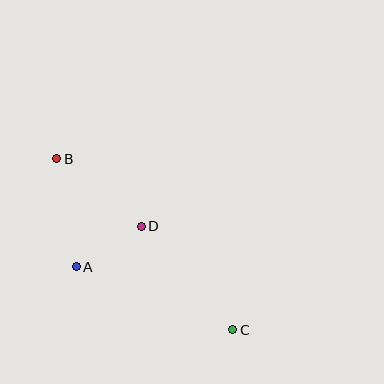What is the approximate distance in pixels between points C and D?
The distance between C and D is approximately 138 pixels.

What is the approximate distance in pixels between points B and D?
The distance between B and D is approximately 108 pixels.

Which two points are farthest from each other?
Points B and C are farthest from each other.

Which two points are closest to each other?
Points A and D are closest to each other.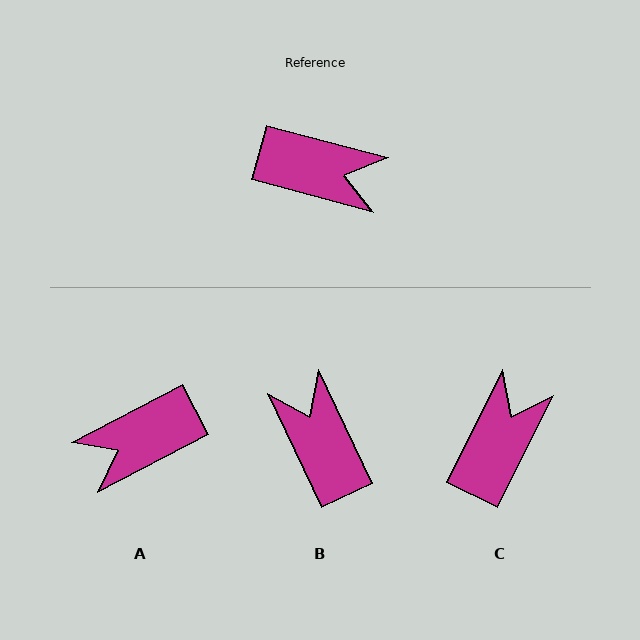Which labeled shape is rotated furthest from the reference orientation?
A, about 137 degrees away.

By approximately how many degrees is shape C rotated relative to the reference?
Approximately 78 degrees counter-clockwise.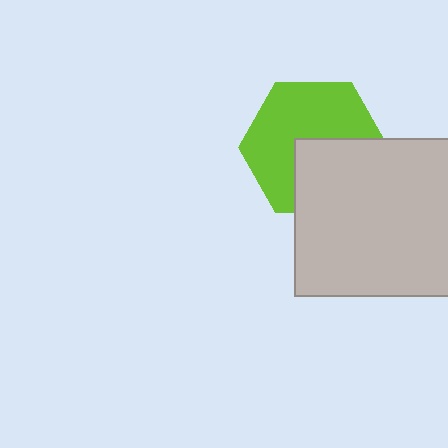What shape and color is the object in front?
The object in front is a light gray rectangle.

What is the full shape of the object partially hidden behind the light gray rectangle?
The partially hidden object is a lime hexagon.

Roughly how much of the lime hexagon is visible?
About half of it is visible (roughly 60%).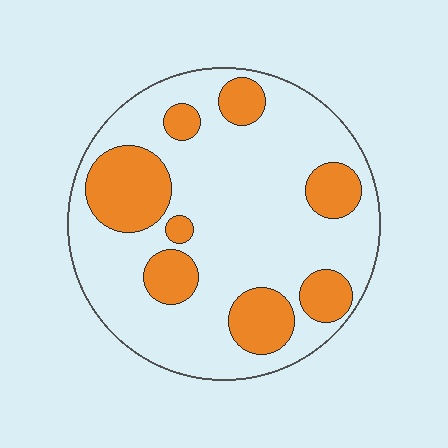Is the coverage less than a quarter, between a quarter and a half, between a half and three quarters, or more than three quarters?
Between a quarter and a half.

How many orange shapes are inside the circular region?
8.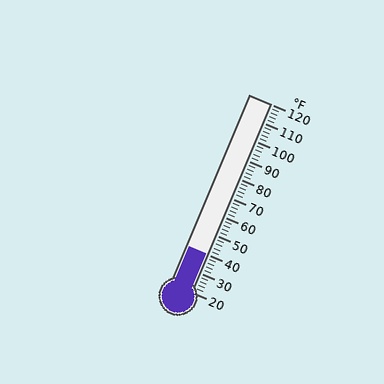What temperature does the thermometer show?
The thermometer shows approximately 40°F.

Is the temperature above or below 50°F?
The temperature is below 50°F.